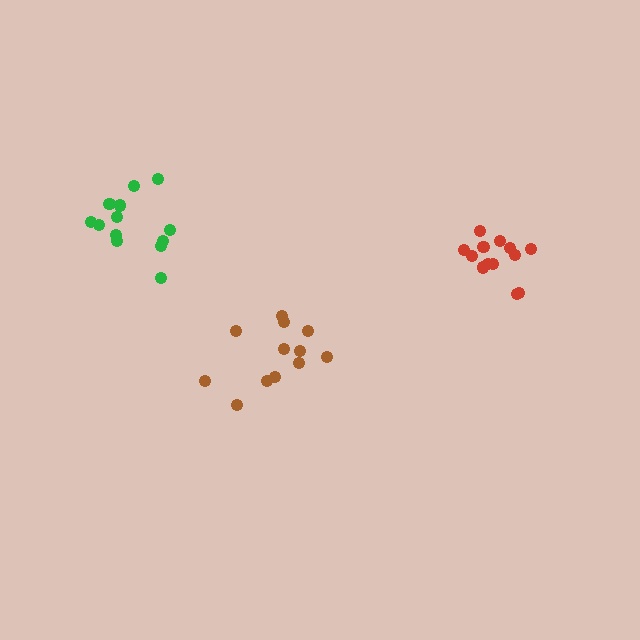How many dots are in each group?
Group 1: 13 dots, Group 2: 13 dots, Group 3: 12 dots (38 total).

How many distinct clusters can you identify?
There are 3 distinct clusters.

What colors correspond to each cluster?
The clusters are colored: green, red, brown.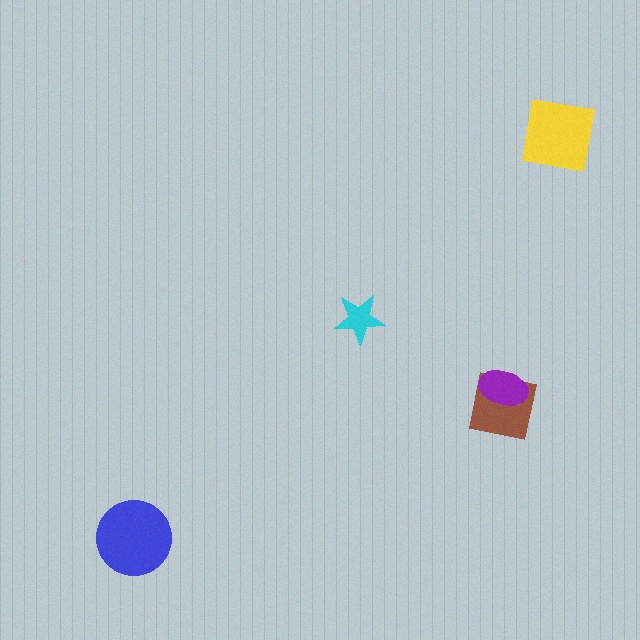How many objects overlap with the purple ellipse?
1 object overlaps with the purple ellipse.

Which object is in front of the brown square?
The purple ellipse is in front of the brown square.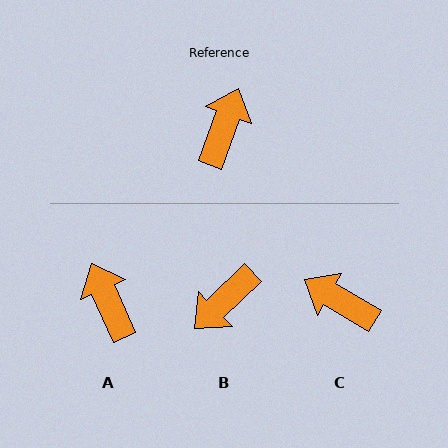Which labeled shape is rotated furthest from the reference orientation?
B, about 154 degrees away.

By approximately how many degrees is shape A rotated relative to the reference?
Approximately 44 degrees counter-clockwise.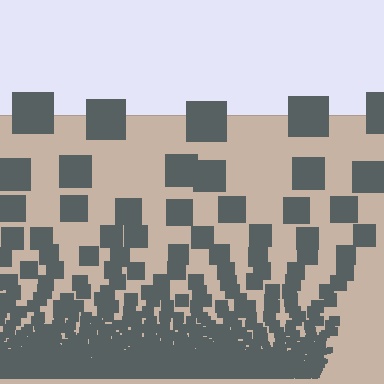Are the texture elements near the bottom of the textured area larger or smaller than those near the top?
Smaller. The gradient is inverted — elements near the bottom are smaller and denser.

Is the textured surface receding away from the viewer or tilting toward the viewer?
The surface appears to tilt toward the viewer. Texture elements get larger and sparser toward the top.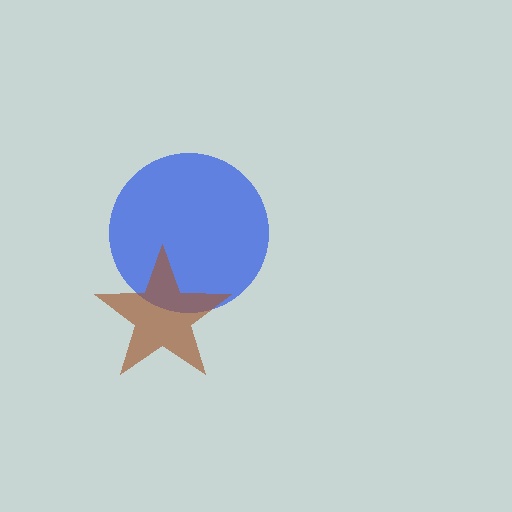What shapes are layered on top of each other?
The layered shapes are: a blue circle, a brown star.